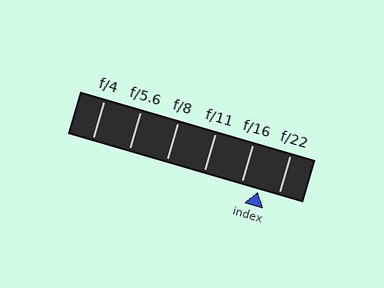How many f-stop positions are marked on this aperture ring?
There are 6 f-stop positions marked.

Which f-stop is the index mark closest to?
The index mark is closest to f/16.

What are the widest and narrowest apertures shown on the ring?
The widest aperture shown is f/4 and the narrowest is f/22.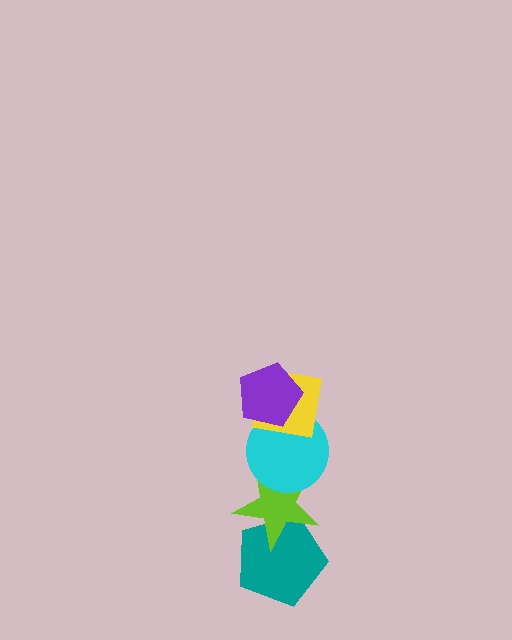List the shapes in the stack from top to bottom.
From top to bottom: the purple pentagon, the yellow square, the cyan circle, the lime star, the teal pentagon.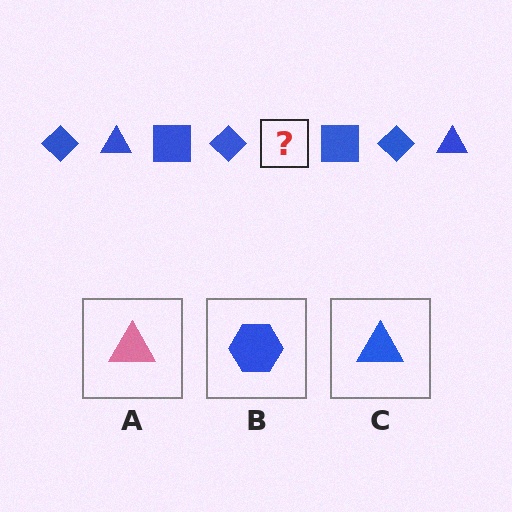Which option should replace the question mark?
Option C.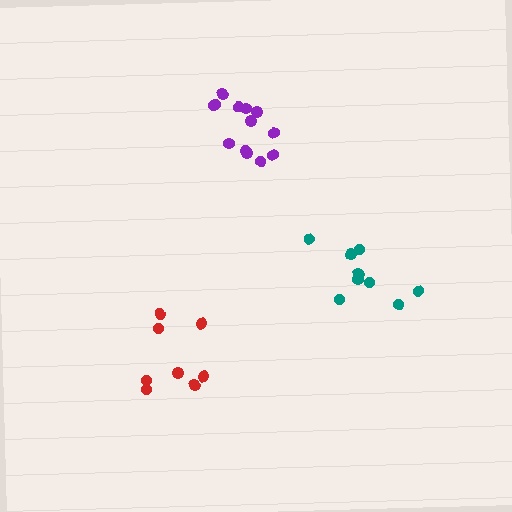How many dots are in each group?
Group 1: 8 dots, Group 2: 9 dots, Group 3: 13 dots (30 total).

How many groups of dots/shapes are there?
There are 3 groups.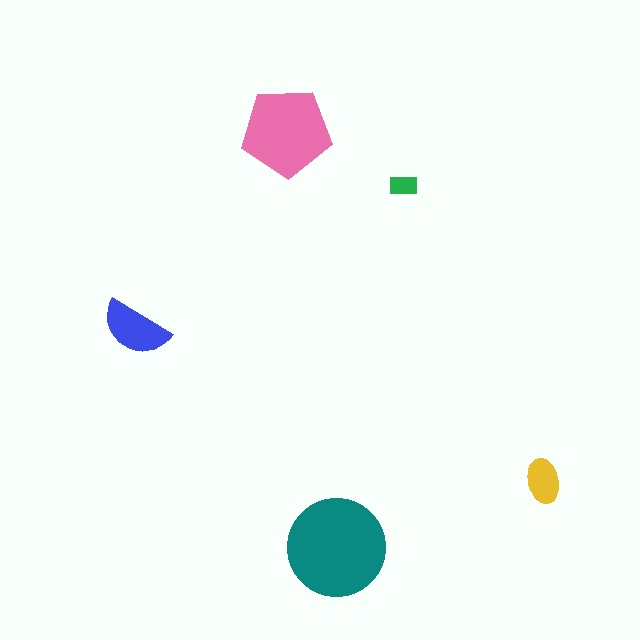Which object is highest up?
The pink pentagon is topmost.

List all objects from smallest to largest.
The green rectangle, the yellow ellipse, the blue semicircle, the pink pentagon, the teal circle.